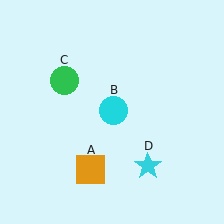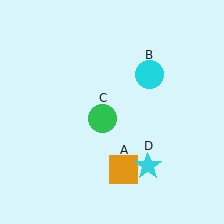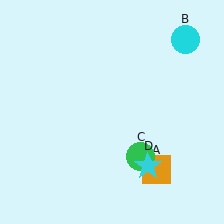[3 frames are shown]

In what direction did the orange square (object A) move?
The orange square (object A) moved right.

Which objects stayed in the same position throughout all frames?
Cyan star (object D) remained stationary.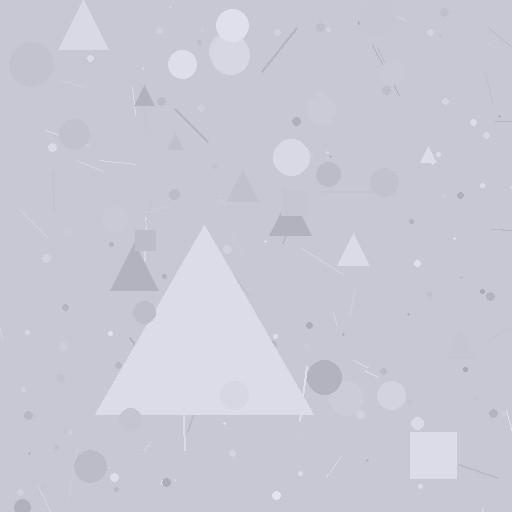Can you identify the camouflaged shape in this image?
The camouflaged shape is a triangle.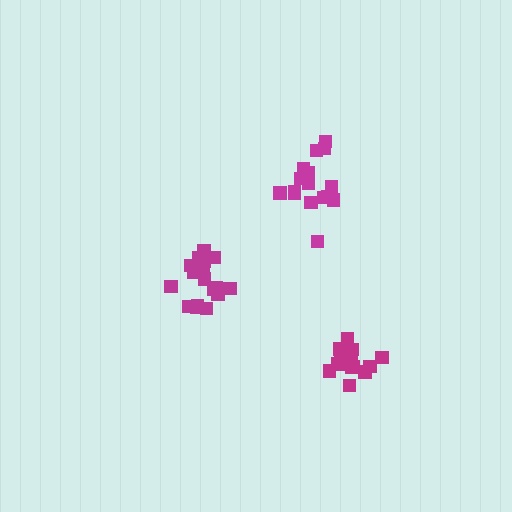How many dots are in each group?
Group 1: 13 dots, Group 2: 18 dots, Group 3: 16 dots (47 total).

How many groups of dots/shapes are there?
There are 3 groups.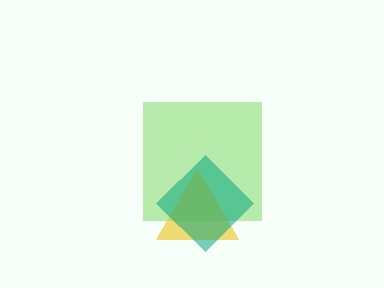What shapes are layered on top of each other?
The layered shapes are: a lime square, a yellow triangle, a teal diamond.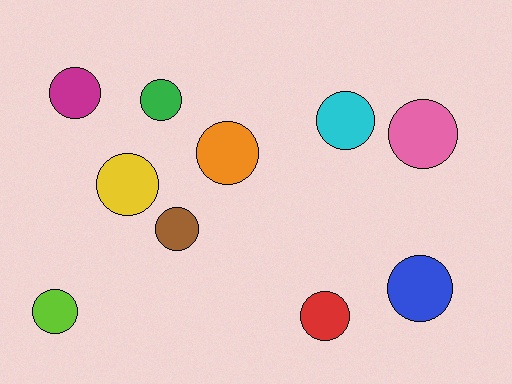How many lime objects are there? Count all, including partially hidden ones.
There is 1 lime object.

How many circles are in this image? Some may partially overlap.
There are 10 circles.